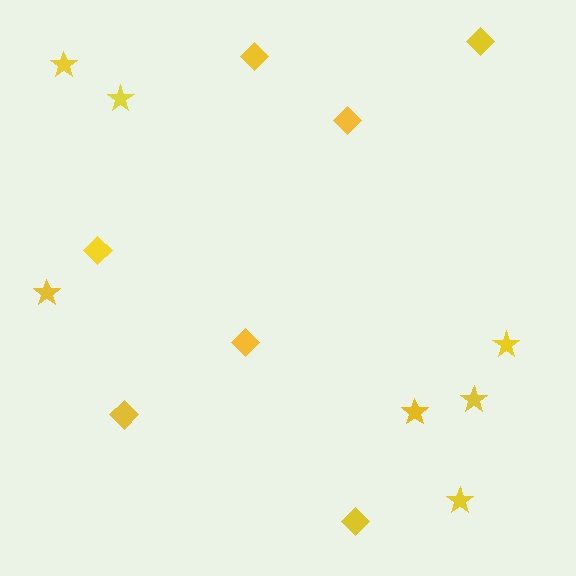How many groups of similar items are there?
There are 2 groups: one group of stars (7) and one group of diamonds (7).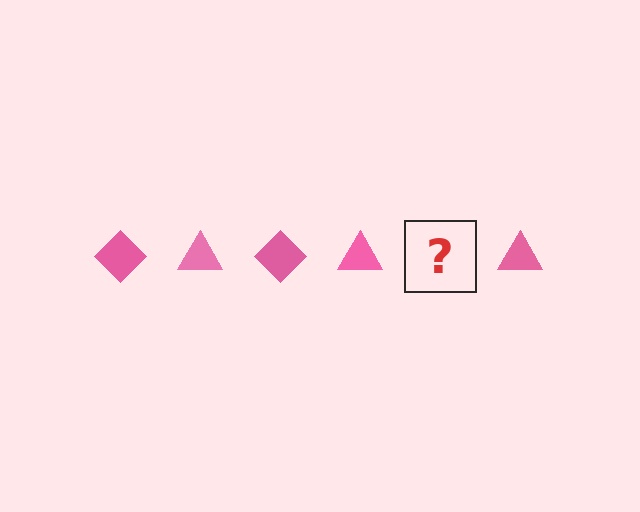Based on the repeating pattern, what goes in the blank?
The blank should be a pink diamond.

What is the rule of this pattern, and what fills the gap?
The rule is that the pattern cycles through diamond, triangle shapes in pink. The gap should be filled with a pink diamond.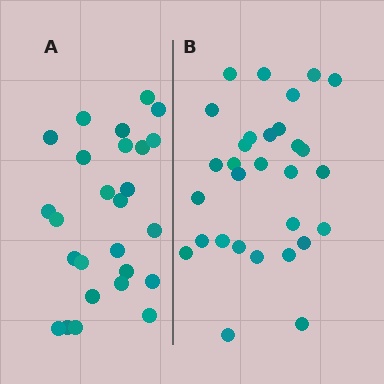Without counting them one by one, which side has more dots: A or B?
Region B (the right region) has more dots.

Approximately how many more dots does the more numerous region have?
Region B has about 4 more dots than region A.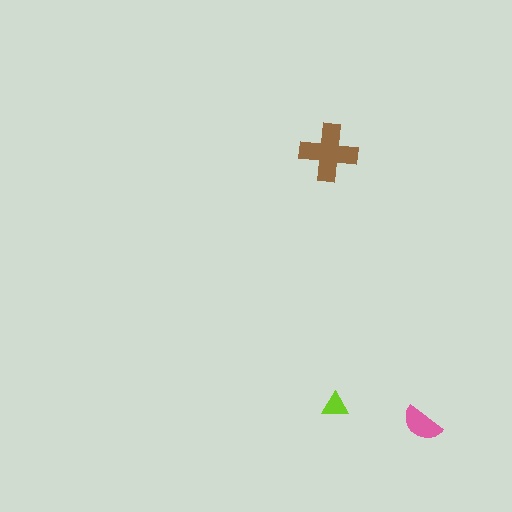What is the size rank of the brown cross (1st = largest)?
1st.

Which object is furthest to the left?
The brown cross is leftmost.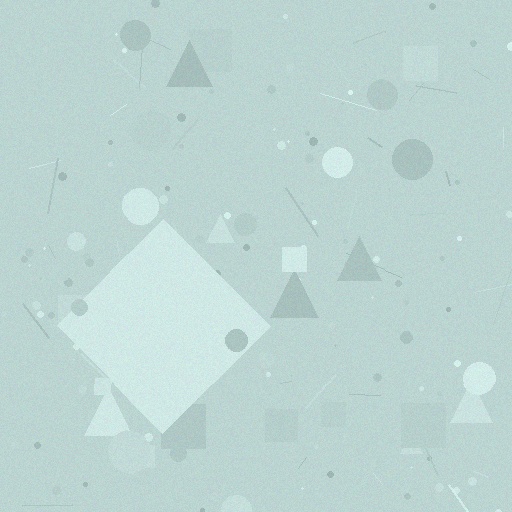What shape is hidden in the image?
A diamond is hidden in the image.